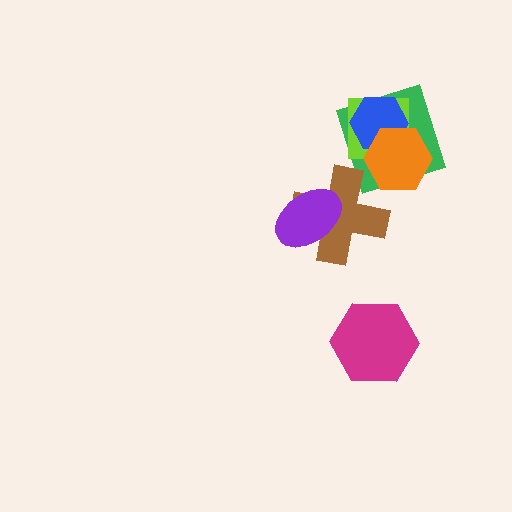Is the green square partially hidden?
Yes, it is partially covered by another shape.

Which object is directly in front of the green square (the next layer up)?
The lime square is directly in front of the green square.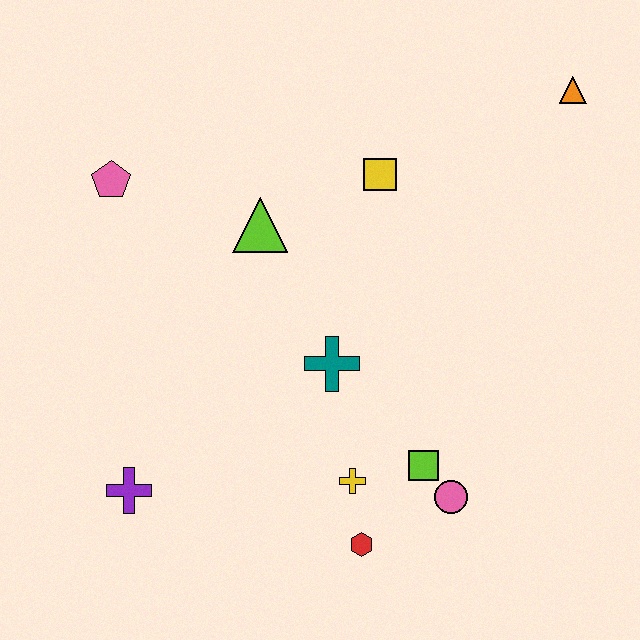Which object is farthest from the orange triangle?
The purple cross is farthest from the orange triangle.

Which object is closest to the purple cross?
The yellow cross is closest to the purple cross.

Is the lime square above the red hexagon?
Yes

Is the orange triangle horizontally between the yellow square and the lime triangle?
No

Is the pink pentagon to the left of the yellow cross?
Yes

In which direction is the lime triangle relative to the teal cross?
The lime triangle is above the teal cross.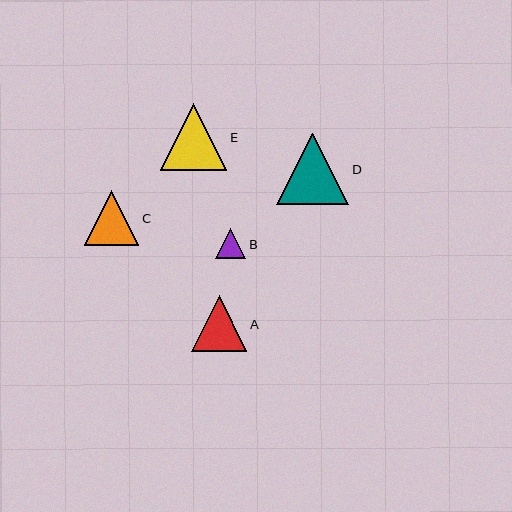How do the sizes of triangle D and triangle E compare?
Triangle D and triangle E are approximately the same size.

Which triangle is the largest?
Triangle D is the largest with a size of approximately 72 pixels.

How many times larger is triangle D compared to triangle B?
Triangle D is approximately 2.4 times the size of triangle B.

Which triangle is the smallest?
Triangle B is the smallest with a size of approximately 30 pixels.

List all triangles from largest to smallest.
From largest to smallest: D, E, A, C, B.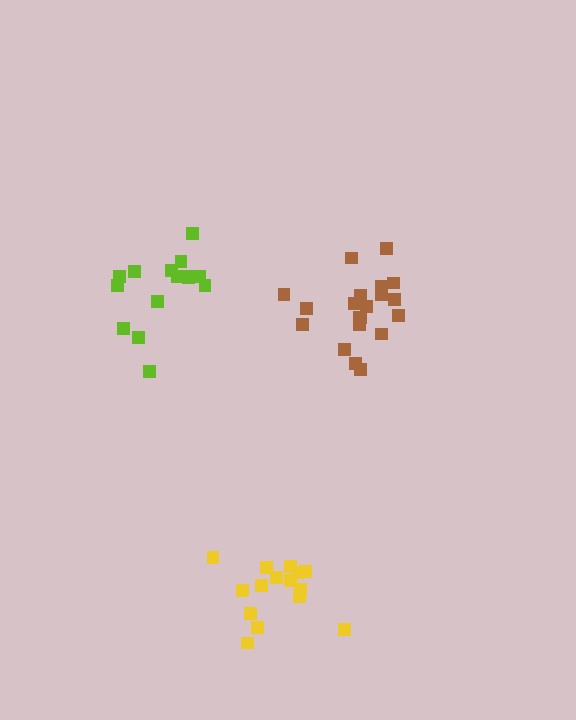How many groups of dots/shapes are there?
There are 3 groups.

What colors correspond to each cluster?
The clusters are colored: lime, yellow, brown.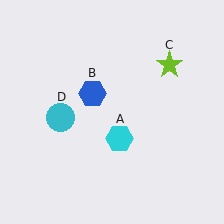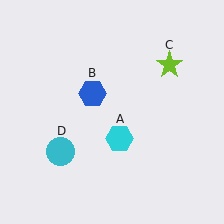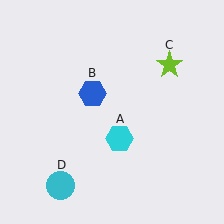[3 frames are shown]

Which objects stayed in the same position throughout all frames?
Cyan hexagon (object A) and blue hexagon (object B) and lime star (object C) remained stationary.